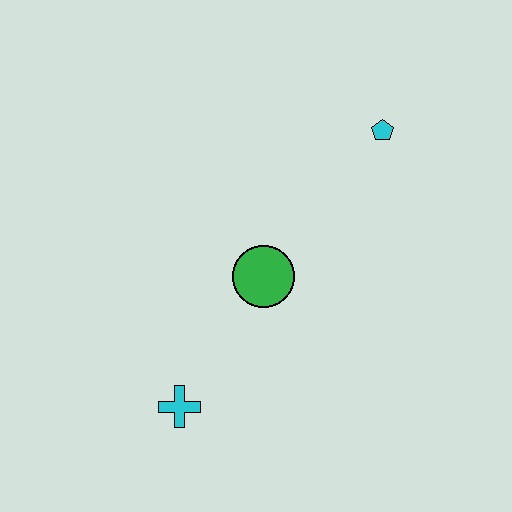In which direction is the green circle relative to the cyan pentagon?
The green circle is below the cyan pentagon.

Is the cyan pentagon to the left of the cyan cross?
No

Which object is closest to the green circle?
The cyan cross is closest to the green circle.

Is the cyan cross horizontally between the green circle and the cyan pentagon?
No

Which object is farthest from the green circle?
The cyan pentagon is farthest from the green circle.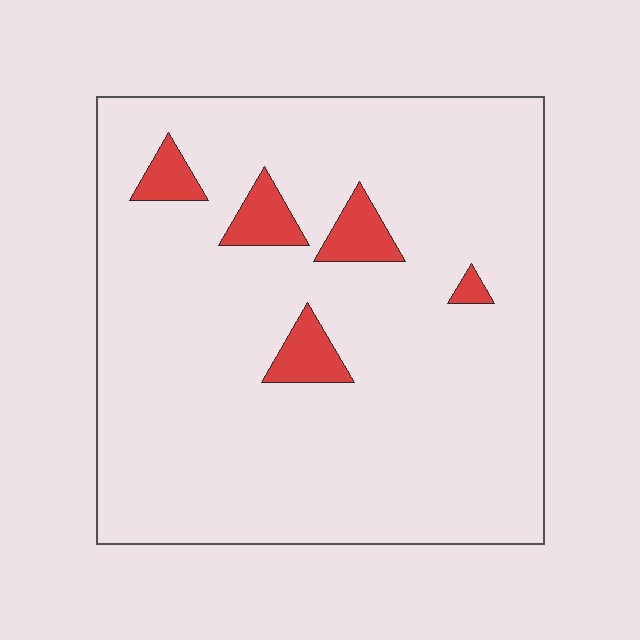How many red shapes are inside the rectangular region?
5.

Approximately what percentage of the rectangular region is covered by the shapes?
Approximately 10%.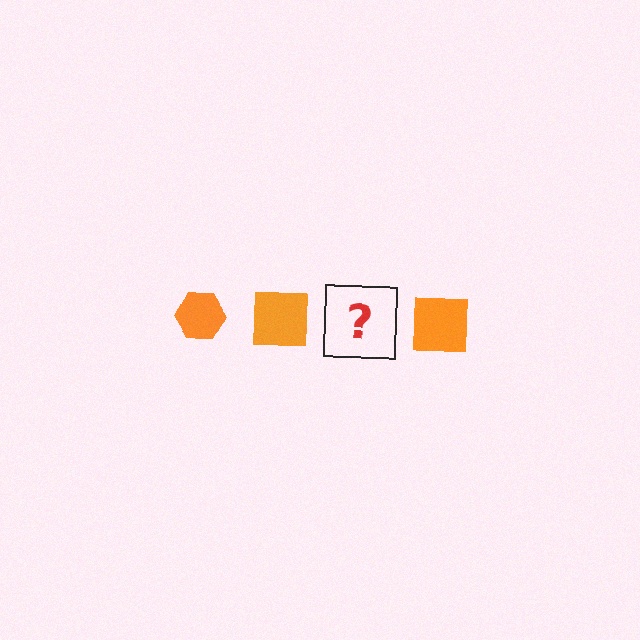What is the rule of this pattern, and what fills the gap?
The rule is that the pattern cycles through hexagon, square shapes in orange. The gap should be filled with an orange hexagon.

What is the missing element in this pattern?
The missing element is an orange hexagon.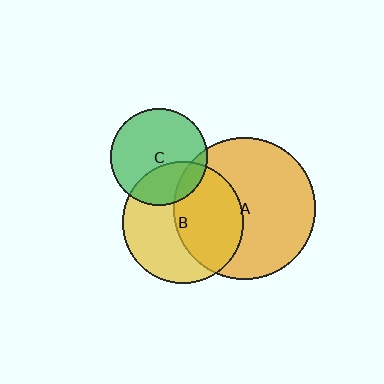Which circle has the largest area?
Circle A (orange).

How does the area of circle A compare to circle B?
Approximately 1.4 times.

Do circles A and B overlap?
Yes.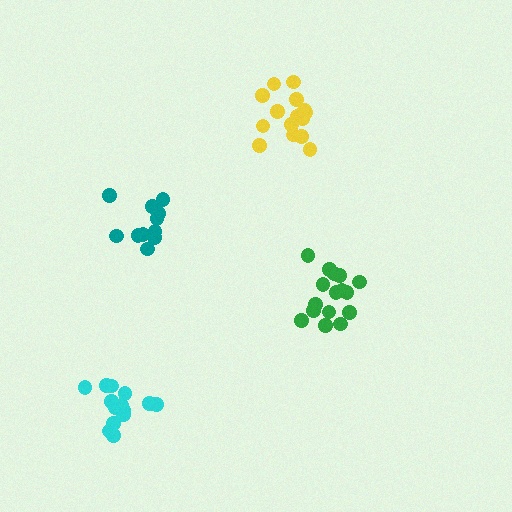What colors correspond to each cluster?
The clusters are colored: green, teal, yellow, cyan.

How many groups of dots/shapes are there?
There are 4 groups.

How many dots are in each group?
Group 1: 16 dots, Group 2: 11 dots, Group 3: 15 dots, Group 4: 15 dots (57 total).